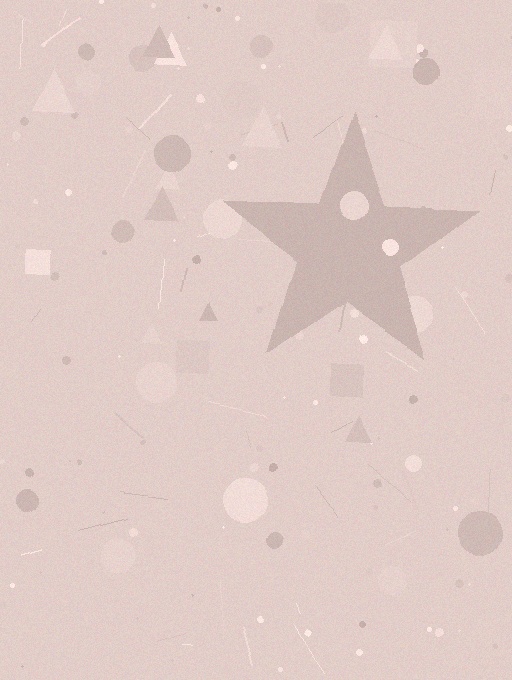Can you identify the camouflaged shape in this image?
The camouflaged shape is a star.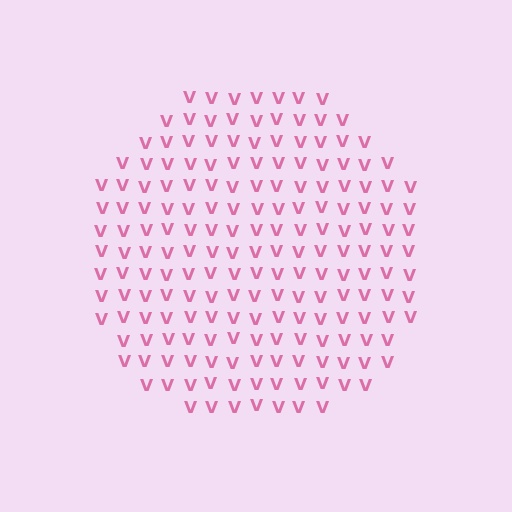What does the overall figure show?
The overall figure shows a circle.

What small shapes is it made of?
It is made of small letter V's.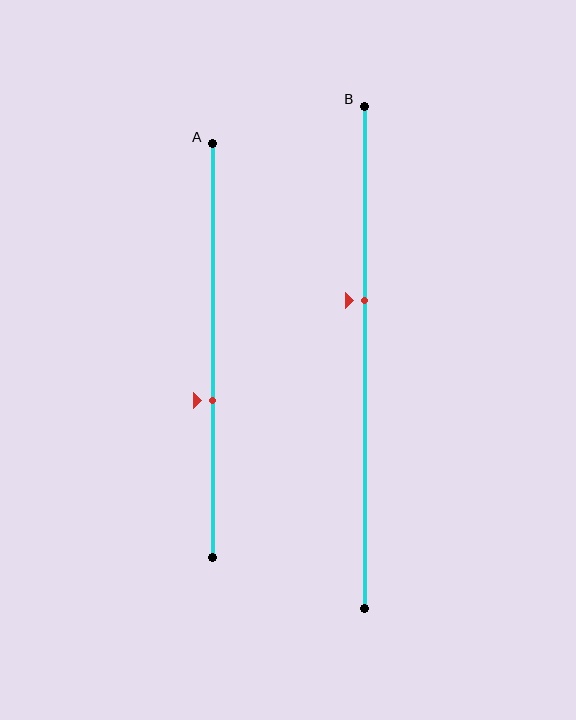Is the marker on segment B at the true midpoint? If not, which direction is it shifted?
No, the marker on segment B is shifted upward by about 11% of the segment length.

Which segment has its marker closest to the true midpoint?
Segment B has its marker closest to the true midpoint.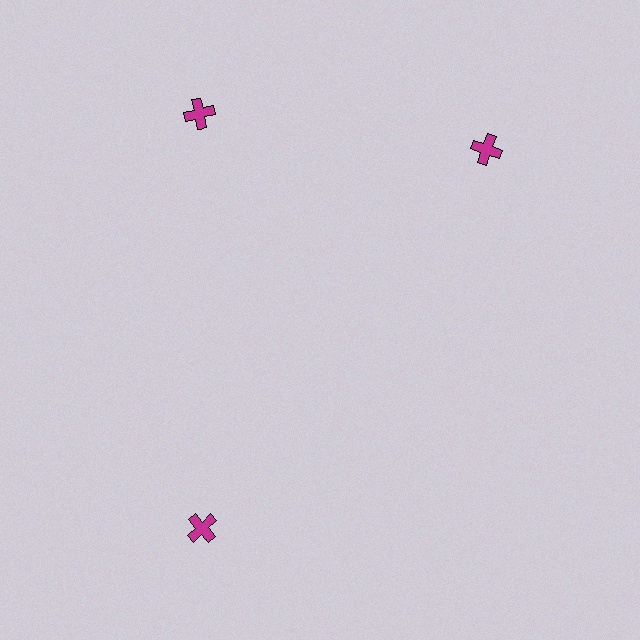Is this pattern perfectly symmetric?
No. The 3 magenta crosses are arranged in a ring, but one element near the 3 o'clock position is rotated out of alignment along the ring, breaking the 3-fold rotational symmetry.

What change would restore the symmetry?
The symmetry would be restored by rotating it back into even spacing with its neighbors so that all 3 crosses sit at equal angles and equal distance from the center.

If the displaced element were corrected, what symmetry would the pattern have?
It would have 3-fold rotational symmetry — the pattern would map onto itself every 120 degrees.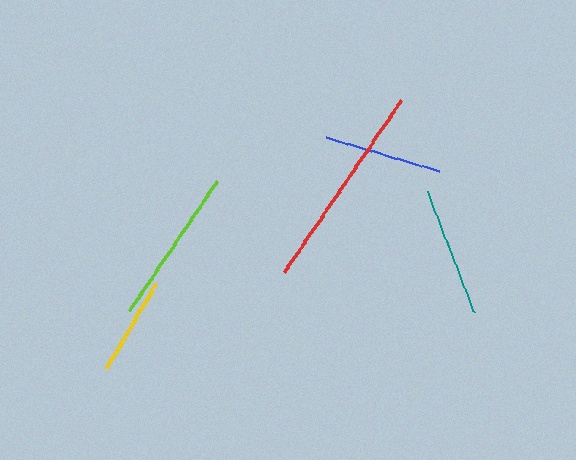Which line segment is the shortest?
The yellow line is the shortest at approximately 98 pixels.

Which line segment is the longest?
The red line is the longest at approximately 207 pixels.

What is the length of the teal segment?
The teal segment is approximately 130 pixels long.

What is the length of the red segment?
The red segment is approximately 207 pixels long.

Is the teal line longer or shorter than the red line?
The red line is longer than the teal line.